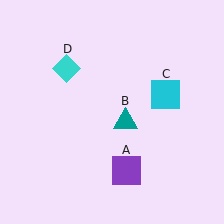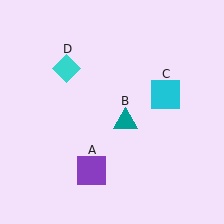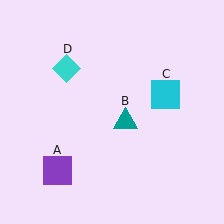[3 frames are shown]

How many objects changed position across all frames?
1 object changed position: purple square (object A).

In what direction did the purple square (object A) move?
The purple square (object A) moved left.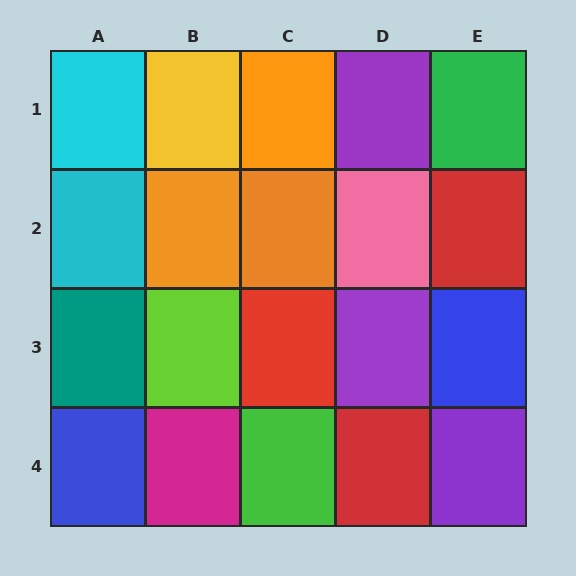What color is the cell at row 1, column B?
Yellow.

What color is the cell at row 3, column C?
Red.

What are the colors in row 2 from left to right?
Cyan, orange, orange, pink, red.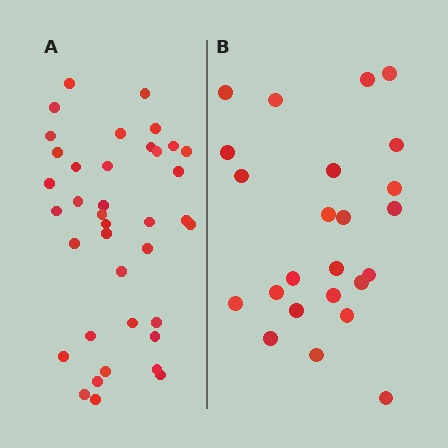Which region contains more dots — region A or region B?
Region A (the left region) has more dots.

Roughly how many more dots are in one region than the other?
Region A has approximately 15 more dots than region B.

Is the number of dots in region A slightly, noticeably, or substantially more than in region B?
Region A has substantially more. The ratio is roughly 1.6 to 1.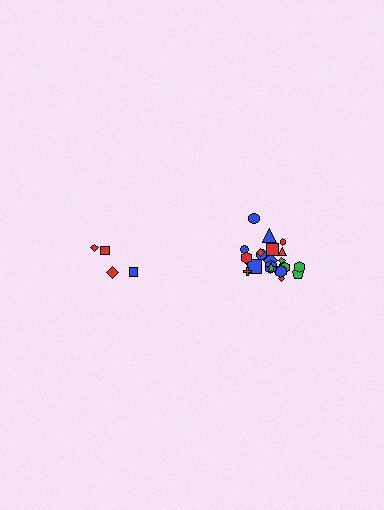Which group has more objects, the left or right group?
The right group.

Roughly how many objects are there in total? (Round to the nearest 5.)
Roughly 25 objects in total.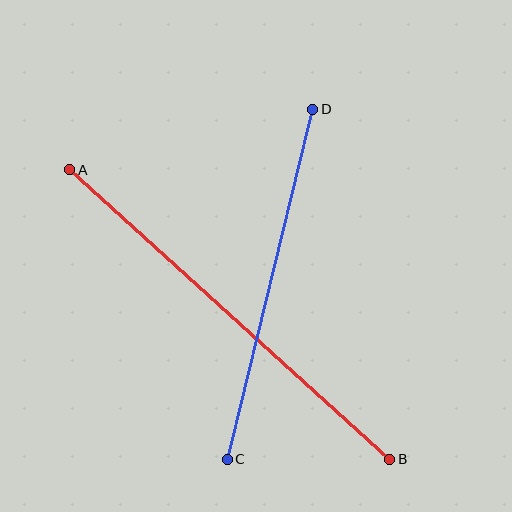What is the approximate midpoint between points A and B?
The midpoint is at approximately (230, 314) pixels.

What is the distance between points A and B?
The distance is approximately 431 pixels.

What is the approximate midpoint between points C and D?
The midpoint is at approximately (270, 284) pixels.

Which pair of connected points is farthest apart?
Points A and B are farthest apart.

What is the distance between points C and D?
The distance is approximately 361 pixels.